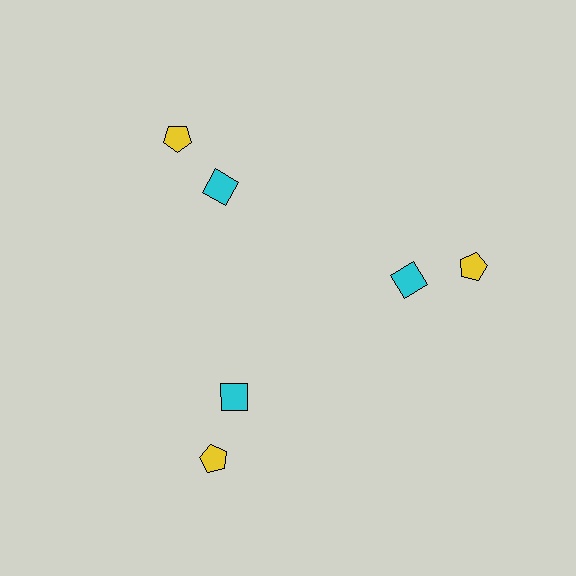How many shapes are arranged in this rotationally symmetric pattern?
There are 6 shapes, arranged in 3 groups of 2.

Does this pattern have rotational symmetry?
Yes, this pattern has 3-fold rotational symmetry. It looks the same after rotating 120 degrees around the center.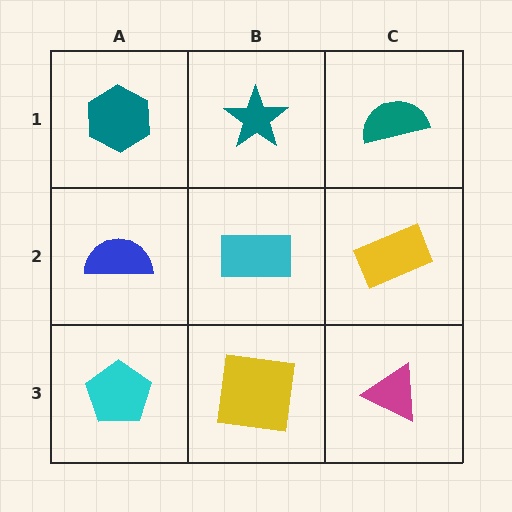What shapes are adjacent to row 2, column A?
A teal hexagon (row 1, column A), a cyan pentagon (row 3, column A), a cyan rectangle (row 2, column B).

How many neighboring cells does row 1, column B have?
3.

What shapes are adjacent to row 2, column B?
A teal star (row 1, column B), a yellow square (row 3, column B), a blue semicircle (row 2, column A), a yellow rectangle (row 2, column C).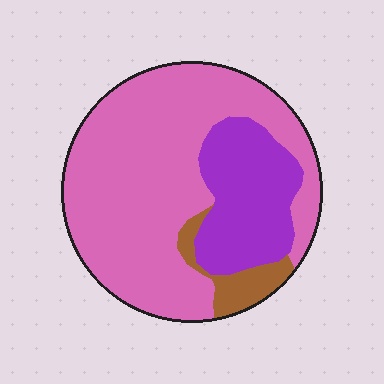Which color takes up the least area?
Brown, at roughly 5%.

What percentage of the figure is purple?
Purple takes up about one quarter (1/4) of the figure.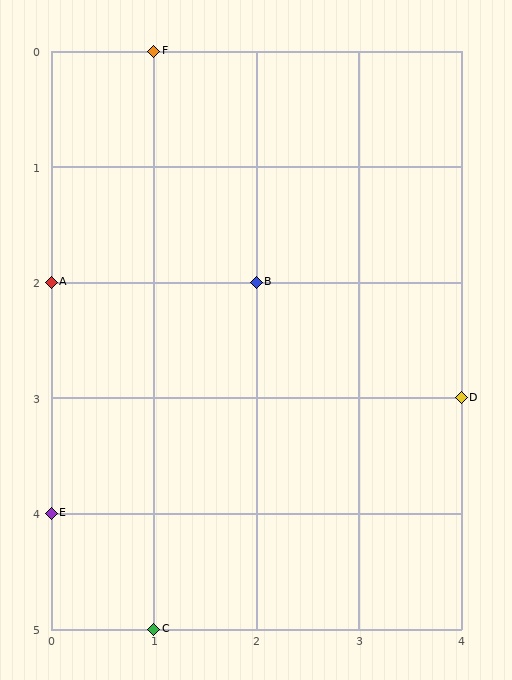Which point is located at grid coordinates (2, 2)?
Point B is at (2, 2).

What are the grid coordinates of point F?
Point F is at grid coordinates (1, 0).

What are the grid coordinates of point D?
Point D is at grid coordinates (4, 3).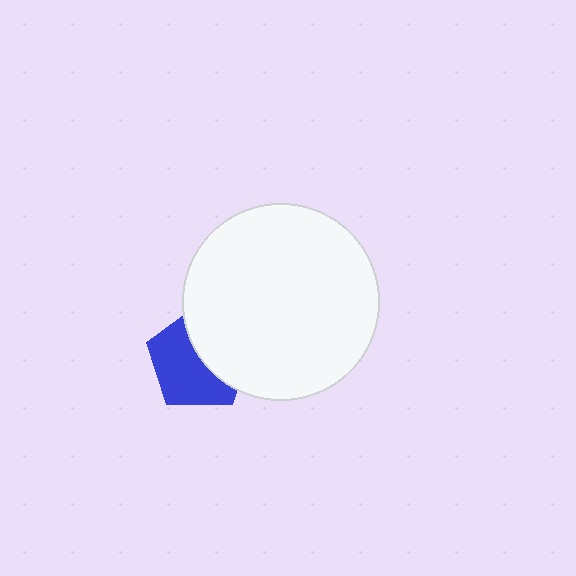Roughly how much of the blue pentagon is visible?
About half of it is visible (roughly 57%).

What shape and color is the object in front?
The object in front is a white circle.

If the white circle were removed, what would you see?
You would see the complete blue pentagon.